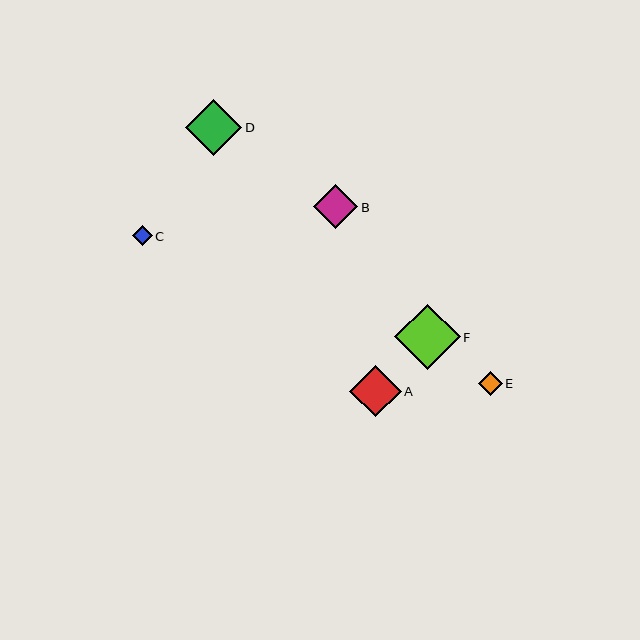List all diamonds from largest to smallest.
From largest to smallest: F, D, A, B, E, C.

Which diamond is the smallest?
Diamond C is the smallest with a size of approximately 20 pixels.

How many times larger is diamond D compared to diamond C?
Diamond D is approximately 2.8 times the size of diamond C.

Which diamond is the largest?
Diamond F is the largest with a size of approximately 66 pixels.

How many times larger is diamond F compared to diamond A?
Diamond F is approximately 1.3 times the size of diamond A.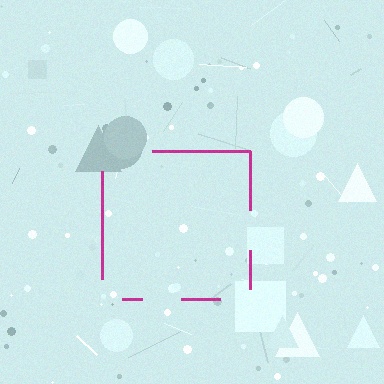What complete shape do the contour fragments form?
The contour fragments form a square.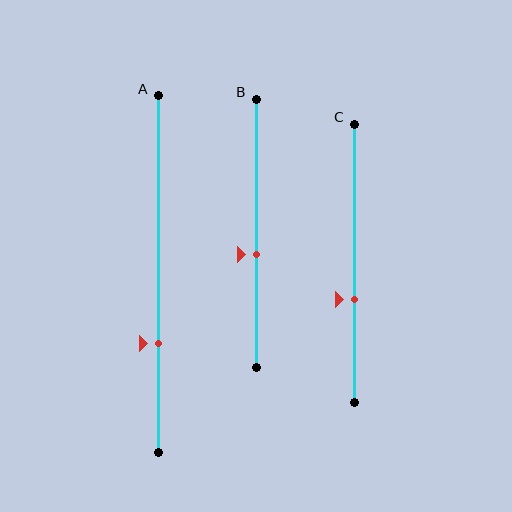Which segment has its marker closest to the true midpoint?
Segment B has its marker closest to the true midpoint.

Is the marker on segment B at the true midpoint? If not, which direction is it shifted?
No, the marker on segment B is shifted downward by about 8% of the segment length.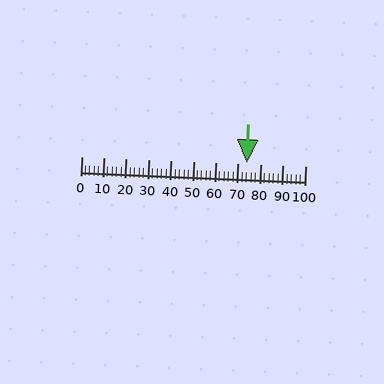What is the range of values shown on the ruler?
The ruler shows values from 0 to 100.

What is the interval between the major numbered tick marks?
The major tick marks are spaced 10 units apart.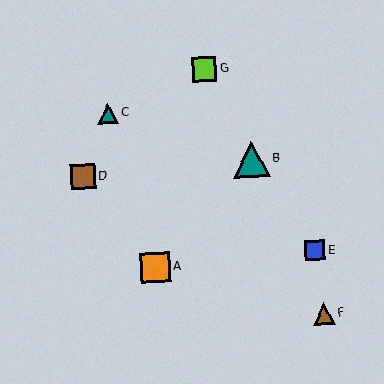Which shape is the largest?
The teal triangle (labeled B) is the largest.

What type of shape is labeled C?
Shape C is a teal triangle.